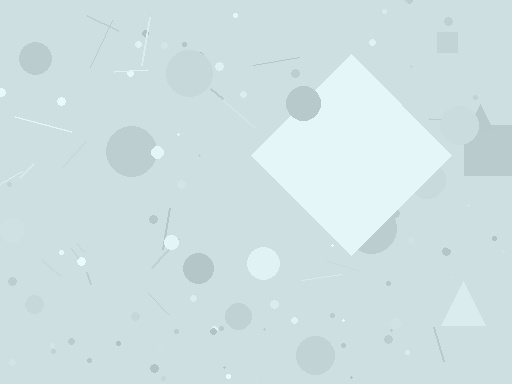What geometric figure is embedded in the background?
A diamond is embedded in the background.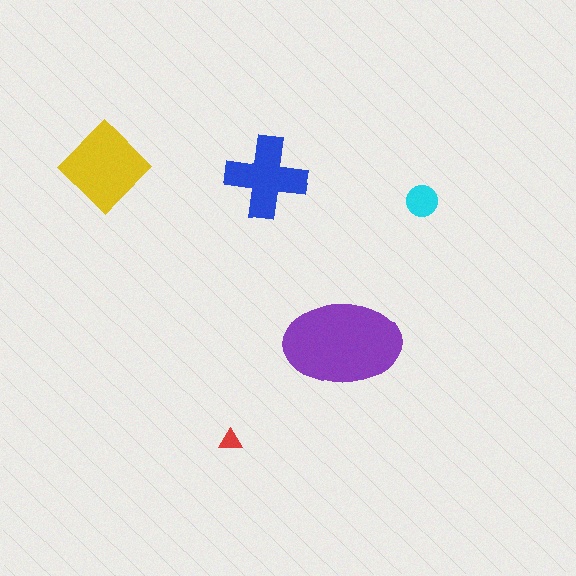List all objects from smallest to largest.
The red triangle, the cyan circle, the blue cross, the yellow diamond, the purple ellipse.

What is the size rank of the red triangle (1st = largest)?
5th.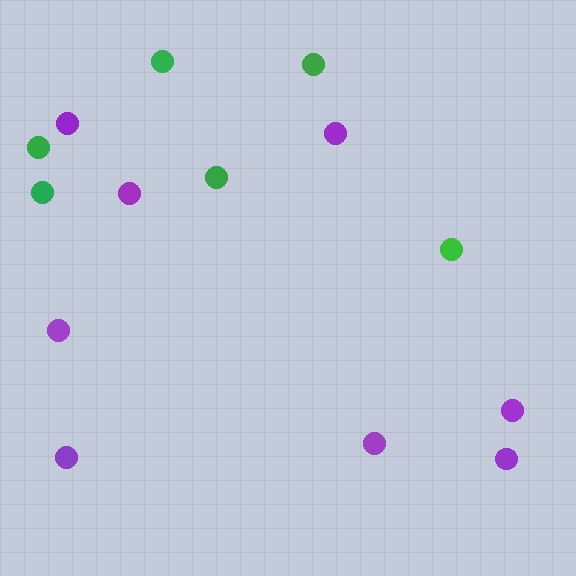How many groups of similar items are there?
There are 2 groups: one group of purple circles (8) and one group of green circles (6).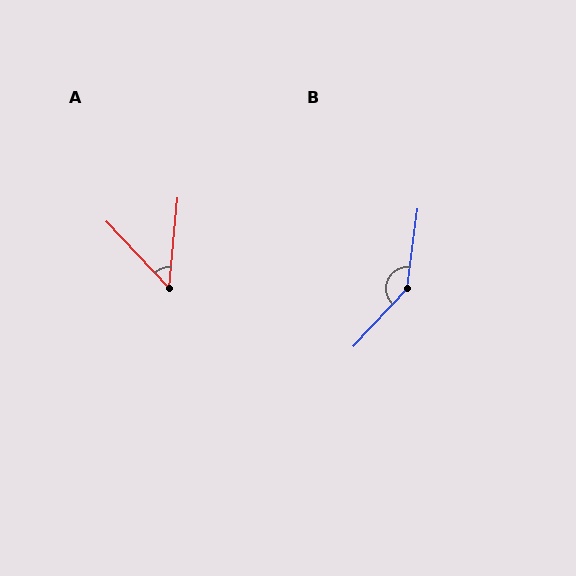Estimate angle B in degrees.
Approximately 144 degrees.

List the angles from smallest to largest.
A (49°), B (144°).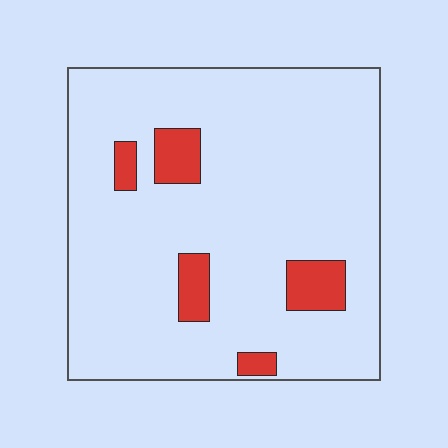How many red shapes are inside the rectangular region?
5.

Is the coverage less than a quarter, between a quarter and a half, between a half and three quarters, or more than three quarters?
Less than a quarter.